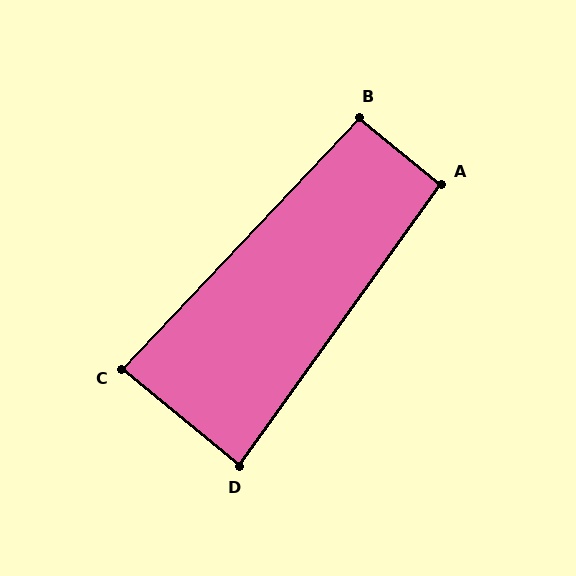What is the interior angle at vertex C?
Approximately 86 degrees (approximately right).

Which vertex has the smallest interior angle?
D, at approximately 86 degrees.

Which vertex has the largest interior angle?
B, at approximately 94 degrees.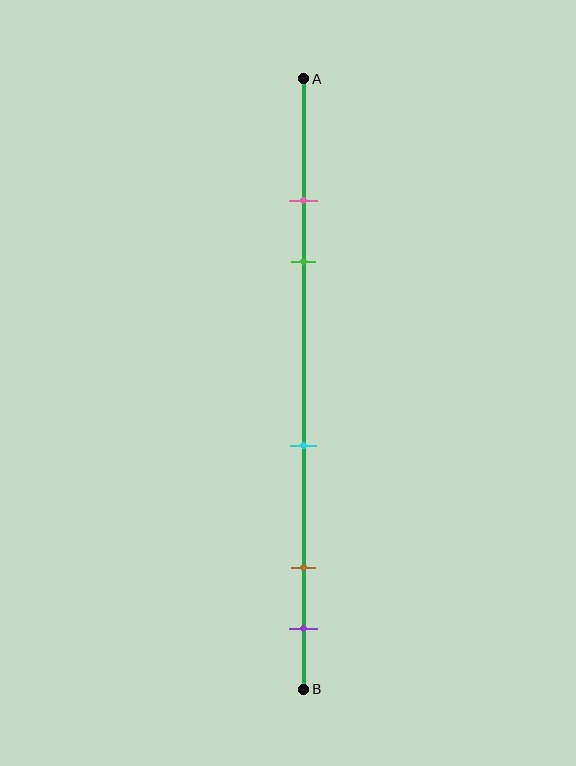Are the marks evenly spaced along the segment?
No, the marks are not evenly spaced.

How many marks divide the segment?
There are 5 marks dividing the segment.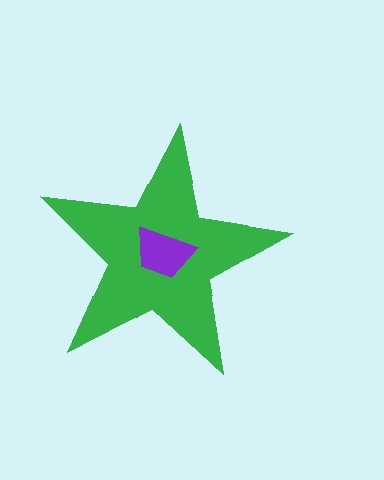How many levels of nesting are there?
2.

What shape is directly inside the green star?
The purple trapezoid.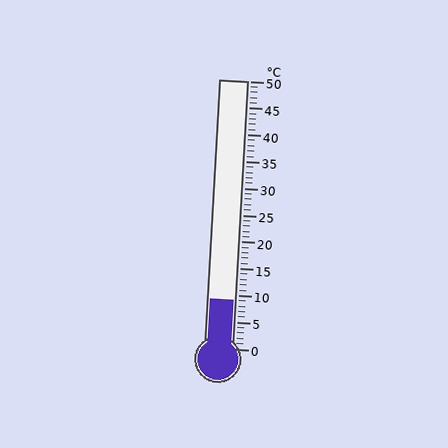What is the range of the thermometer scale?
The thermometer scale ranges from 0°C to 50°C.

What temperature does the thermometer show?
The thermometer shows approximately 9°C.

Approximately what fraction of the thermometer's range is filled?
The thermometer is filled to approximately 20% of its range.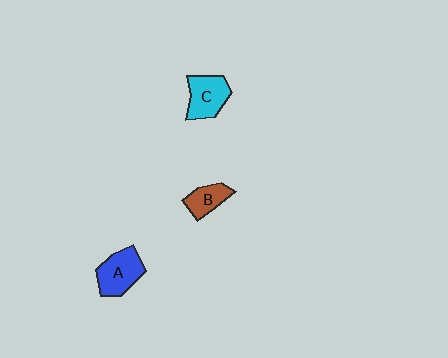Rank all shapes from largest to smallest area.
From largest to smallest: A (blue), C (cyan), B (brown).